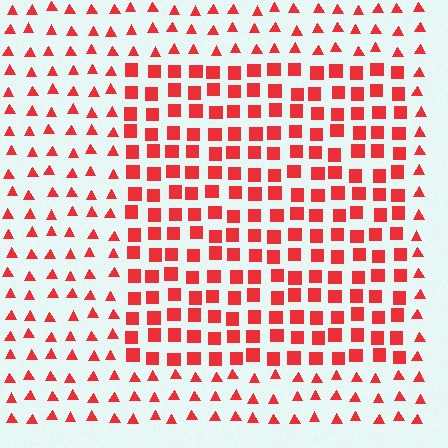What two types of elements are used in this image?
The image uses squares inside the rectangle region and triangles outside it.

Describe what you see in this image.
The image is filled with small red elements arranged in a uniform grid. A rectangle-shaped region contains squares, while the surrounding area contains triangles. The boundary is defined purely by the change in element shape.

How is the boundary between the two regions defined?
The boundary is defined by a change in element shape: squares inside vs. triangles outside. All elements share the same color and spacing.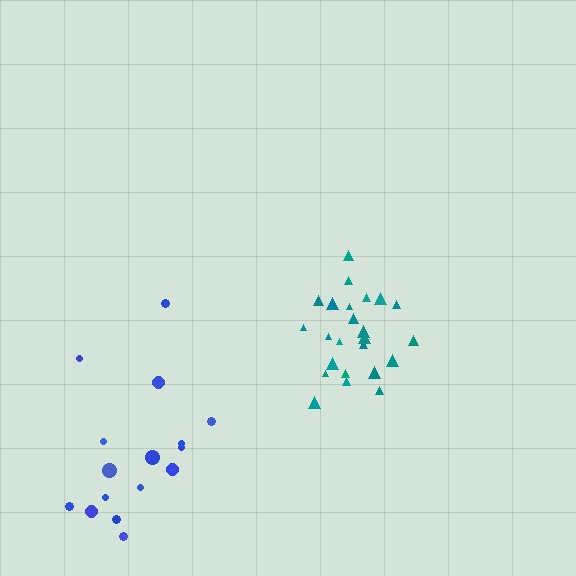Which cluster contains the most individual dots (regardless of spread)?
Teal (24).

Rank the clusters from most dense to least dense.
teal, blue.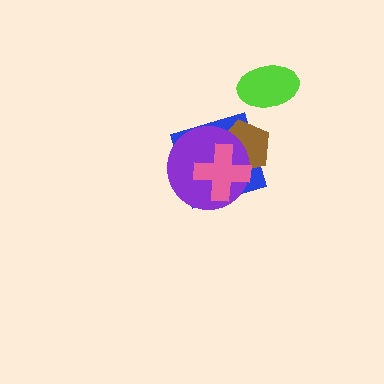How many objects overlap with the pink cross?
3 objects overlap with the pink cross.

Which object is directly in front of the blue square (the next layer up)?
The brown pentagon is directly in front of the blue square.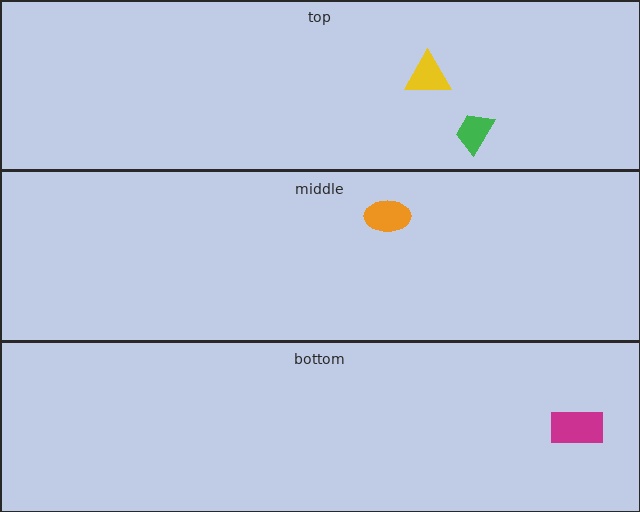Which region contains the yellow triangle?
The top region.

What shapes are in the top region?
The green trapezoid, the yellow triangle.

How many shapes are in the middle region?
1.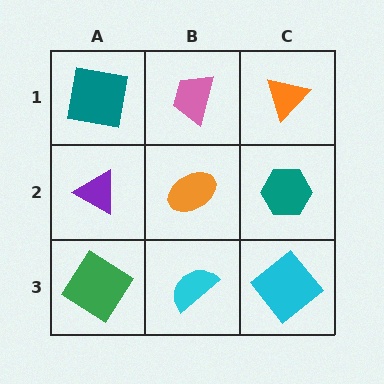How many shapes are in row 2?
3 shapes.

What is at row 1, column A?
A teal square.